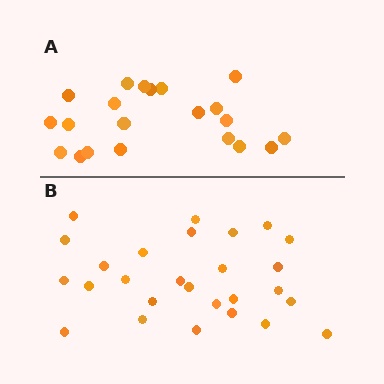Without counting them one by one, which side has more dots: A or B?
Region B (the bottom region) has more dots.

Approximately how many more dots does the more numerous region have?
Region B has about 6 more dots than region A.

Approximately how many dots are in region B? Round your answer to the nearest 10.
About 30 dots. (The exact count is 27, which rounds to 30.)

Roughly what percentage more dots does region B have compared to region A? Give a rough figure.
About 30% more.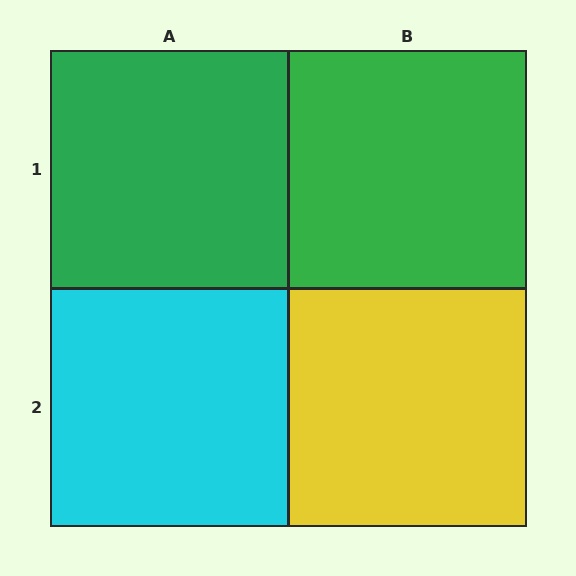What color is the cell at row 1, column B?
Green.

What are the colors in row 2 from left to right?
Cyan, yellow.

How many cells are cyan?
1 cell is cyan.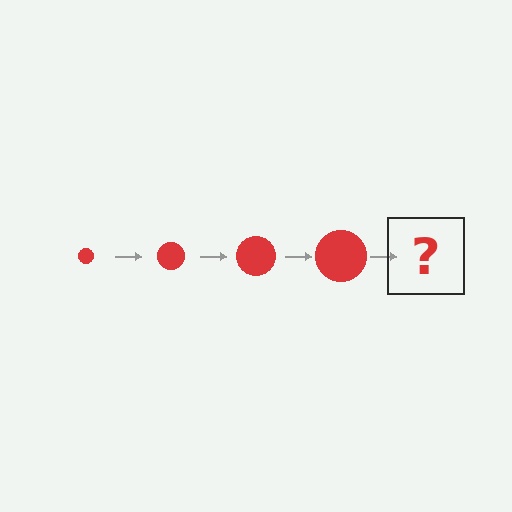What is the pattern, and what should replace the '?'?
The pattern is that the circle gets progressively larger each step. The '?' should be a red circle, larger than the previous one.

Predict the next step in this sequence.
The next step is a red circle, larger than the previous one.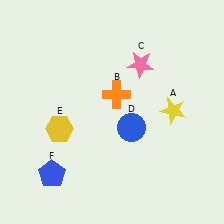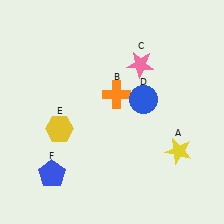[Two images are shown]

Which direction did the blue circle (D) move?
The blue circle (D) moved up.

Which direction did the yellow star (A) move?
The yellow star (A) moved down.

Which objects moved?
The objects that moved are: the yellow star (A), the blue circle (D).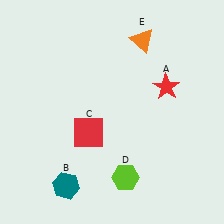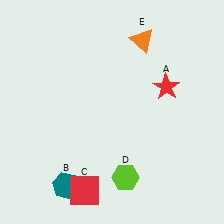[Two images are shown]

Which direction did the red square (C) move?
The red square (C) moved down.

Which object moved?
The red square (C) moved down.